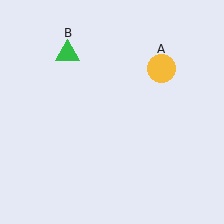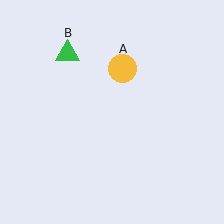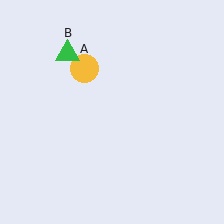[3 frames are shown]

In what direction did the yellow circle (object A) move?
The yellow circle (object A) moved left.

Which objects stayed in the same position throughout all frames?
Green triangle (object B) remained stationary.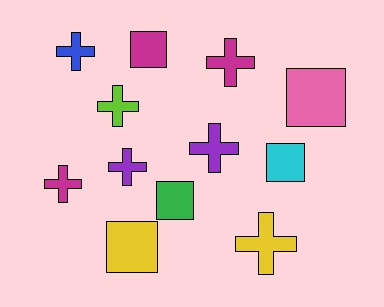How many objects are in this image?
There are 12 objects.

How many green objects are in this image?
There is 1 green object.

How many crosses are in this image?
There are 7 crosses.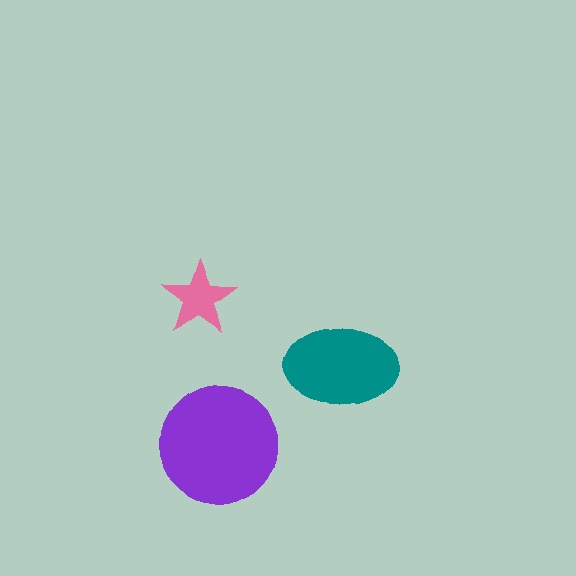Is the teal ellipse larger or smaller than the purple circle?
Smaller.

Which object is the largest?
The purple circle.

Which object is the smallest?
The pink star.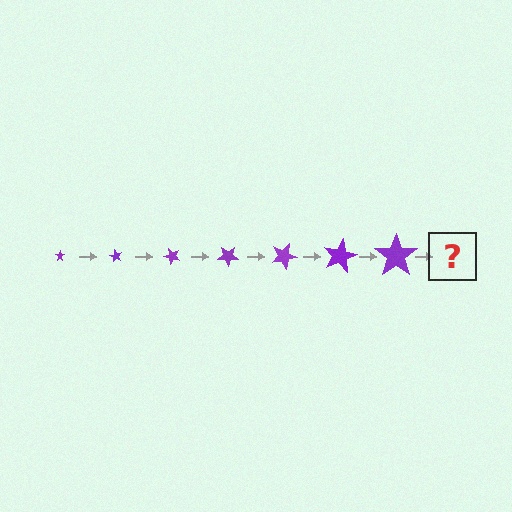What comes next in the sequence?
The next element should be a star, larger than the previous one and rotated 420 degrees from the start.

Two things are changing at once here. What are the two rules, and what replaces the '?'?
The two rules are that the star grows larger each step and it rotates 60 degrees each step. The '?' should be a star, larger than the previous one and rotated 420 degrees from the start.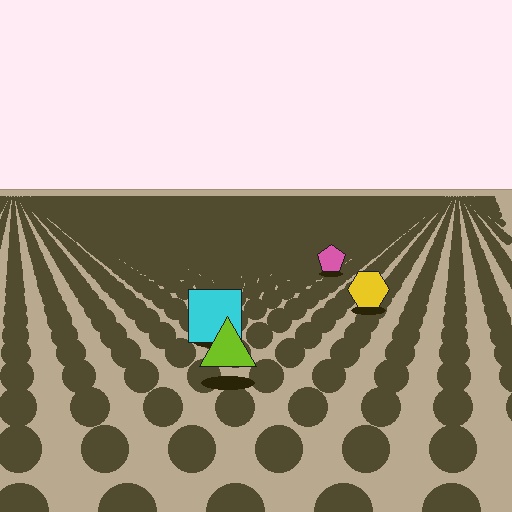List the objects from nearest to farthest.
From nearest to farthest: the lime triangle, the cyan square, the yellow hexagon, the pink pentagon.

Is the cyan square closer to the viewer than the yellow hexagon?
Yes. The cyan square is closer — you can tell from the texture gradient: the ground texture is coarser near it.